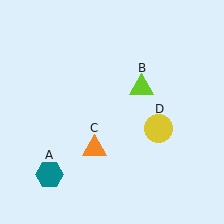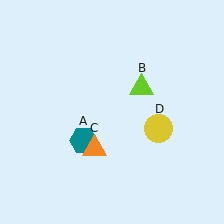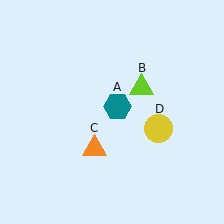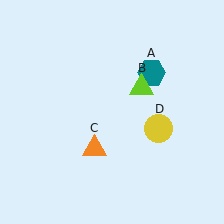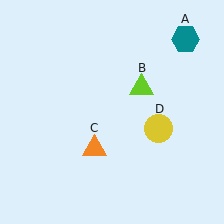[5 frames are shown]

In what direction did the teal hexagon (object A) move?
The teal hexagon (object A) moved up and to the right.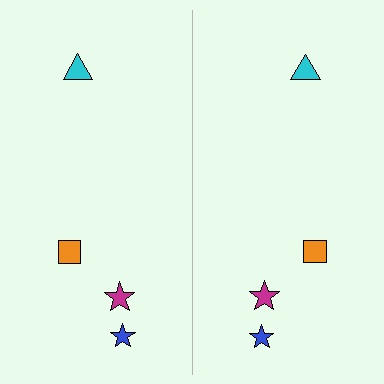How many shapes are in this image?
There are 8 shapes in this image.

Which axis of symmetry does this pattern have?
The pattern has a vertical axis of symmetry running through the center of the image.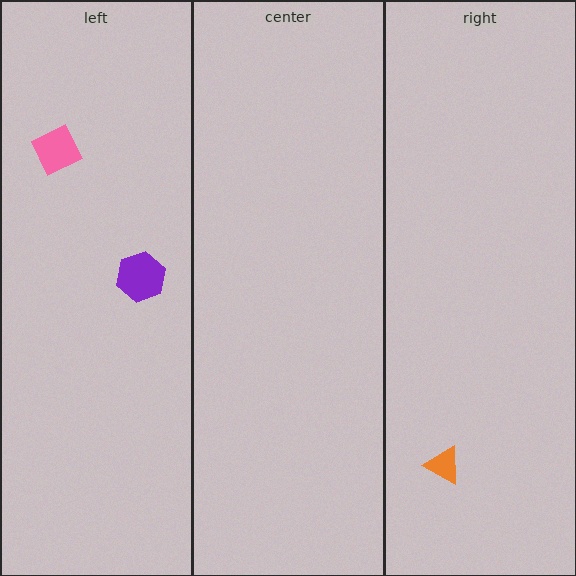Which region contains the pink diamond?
The left region.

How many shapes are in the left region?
2.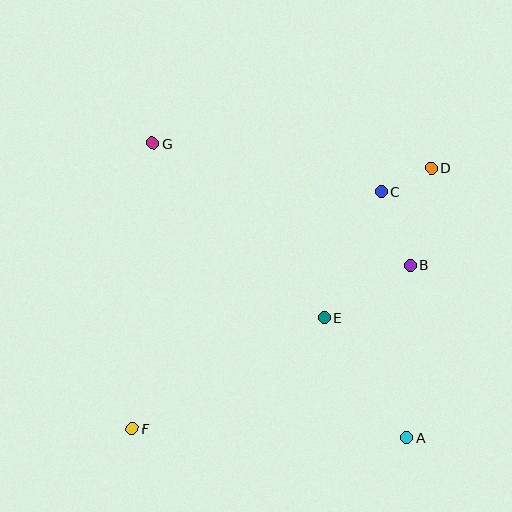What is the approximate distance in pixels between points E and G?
The distance between E and G is approximately 245 pixels.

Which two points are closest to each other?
Points C and D are closest to each other.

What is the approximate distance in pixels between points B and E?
The distance between B and E is approximately 100 pixels.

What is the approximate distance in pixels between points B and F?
The distance between B and F is approximately 322 pixels.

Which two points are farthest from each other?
Points D and F are farthest from each other.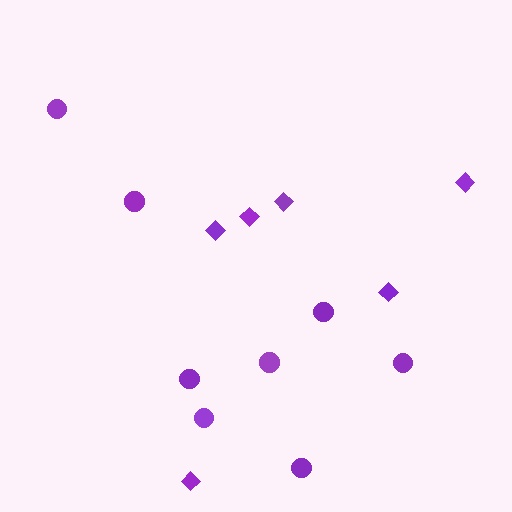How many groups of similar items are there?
There are 2 groups: one group of diamonds (6) and one group of circles (8).